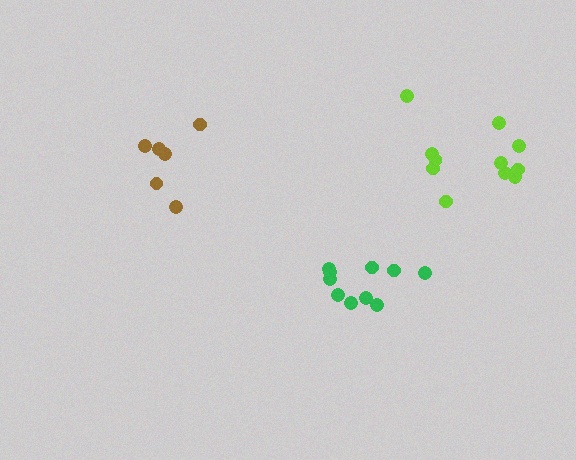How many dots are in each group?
Group 1: 6 dots, Group 2: 10 dots, Group 3: 11 dots (27 total).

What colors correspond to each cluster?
The clusters are colored: brown, green, lime.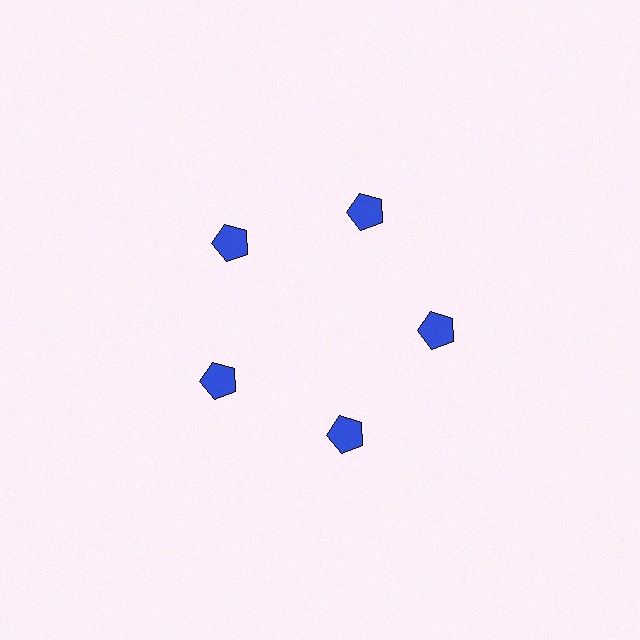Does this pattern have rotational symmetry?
Yes, this pattern has 5-fold rotational symmetry. It looks the same after rotating 72 degrees around the center.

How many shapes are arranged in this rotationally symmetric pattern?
There are 5 shapes, arranged in 5 groups of 1.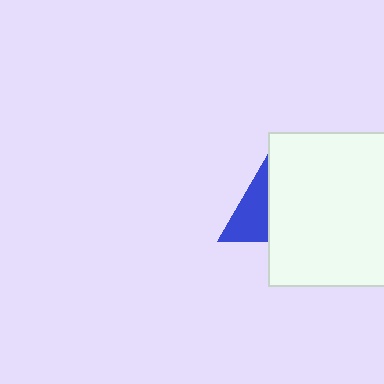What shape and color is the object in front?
The object in front is a white square.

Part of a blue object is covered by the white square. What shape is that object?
It is a triangle.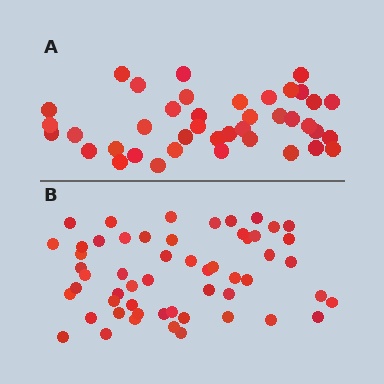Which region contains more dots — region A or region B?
Region B (the bottom region) has more dots.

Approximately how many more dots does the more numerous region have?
Region B has approximately 15 more dots than region A.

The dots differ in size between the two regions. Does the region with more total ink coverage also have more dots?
No. Region A has more total ink coverage because its dots are larger, but region B actually contains more individual dots. Total area can be misleading — the number of items is what matters here.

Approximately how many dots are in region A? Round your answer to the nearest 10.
About 40 dots.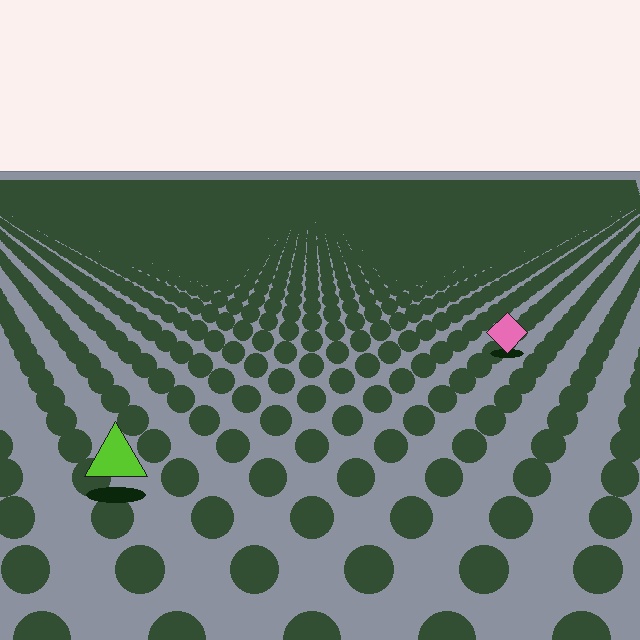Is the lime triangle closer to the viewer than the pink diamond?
Yes. The lime triangle is closer — you can tell from the texture gradient: the ground texture is coarser near it.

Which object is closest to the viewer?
The lime triangle is closest. The texture marks near it are larger and more spread out.